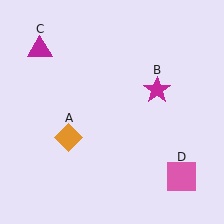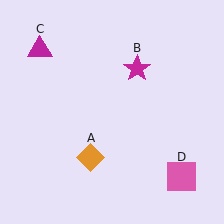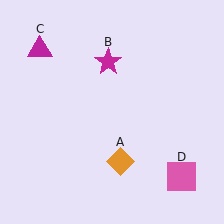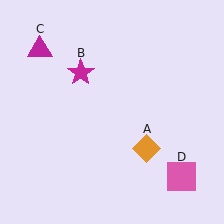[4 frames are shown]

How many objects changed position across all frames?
2 objects changed position: orange diamond (object A), magenta star (object B).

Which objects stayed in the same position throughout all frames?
Magenta triangle (object C) and pink square (object D) remained stationary.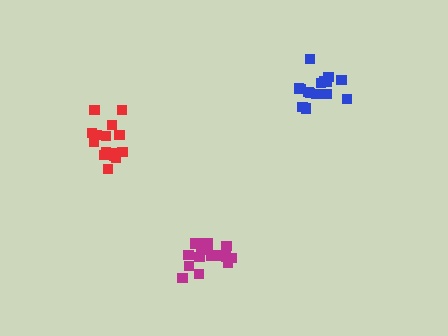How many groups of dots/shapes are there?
There are 3 groups.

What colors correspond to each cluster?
The clusters are colored: magenta, red, blue.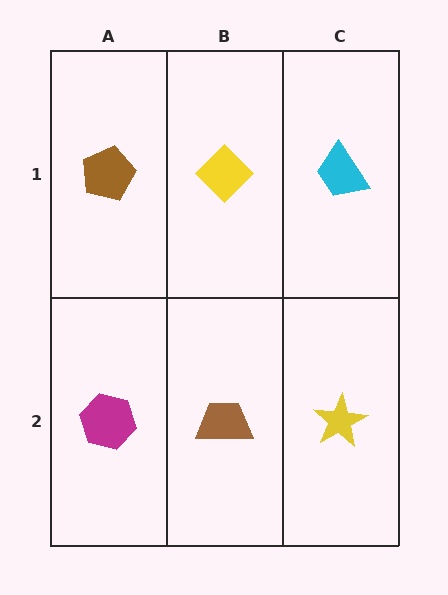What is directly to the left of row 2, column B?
A magenta hexagon.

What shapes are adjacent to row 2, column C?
A cyan trapezoid (row 1, column C), a brown trapezoid (row 2, column B).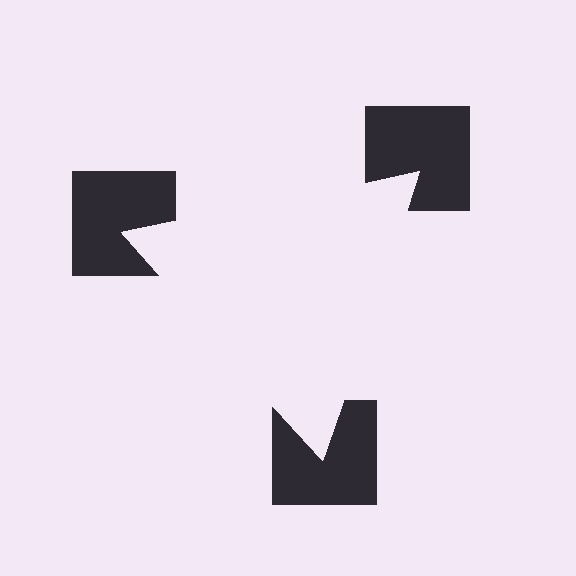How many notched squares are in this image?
There are 3 — one at each vertex of the illusory triangle.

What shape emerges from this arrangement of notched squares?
An illusory triangle — its edges are inferred from the aligned wedge cuts in the notched squares, not physically drawn.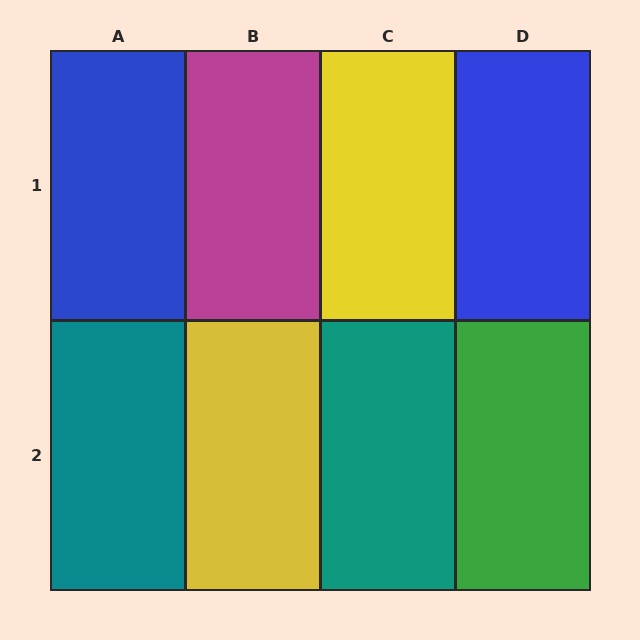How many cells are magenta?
1 cell is magenta.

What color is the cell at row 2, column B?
Yellow.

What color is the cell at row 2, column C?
Teal.